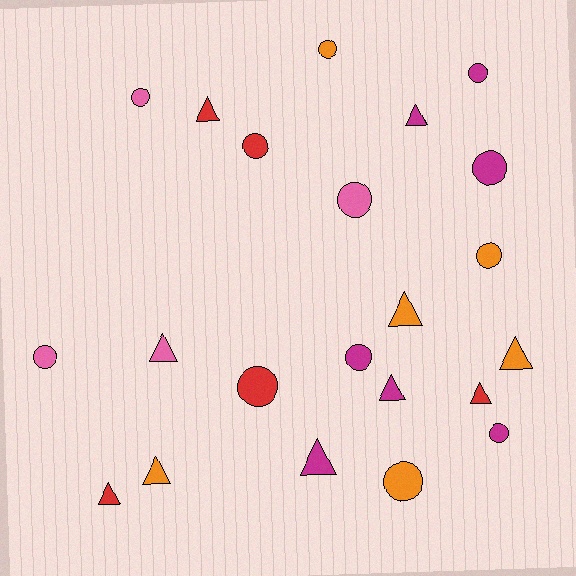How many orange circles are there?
There are 3 orange circles.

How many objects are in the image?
There are 22 objects.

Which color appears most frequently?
Magenta, with 7 objects.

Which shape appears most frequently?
Circle, with 12 objects.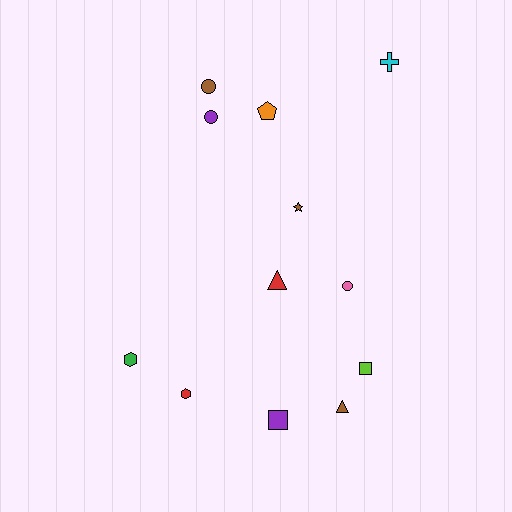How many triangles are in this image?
There are 2 triangles.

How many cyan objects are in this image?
There is 1 cyan object.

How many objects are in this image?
There are 12 objects.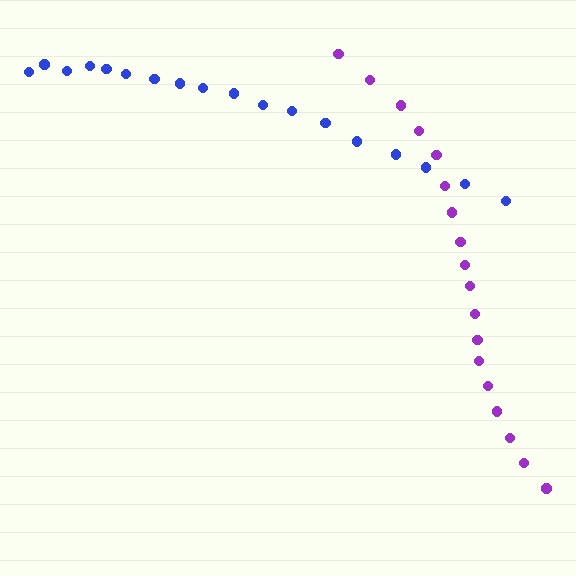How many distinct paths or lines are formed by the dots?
There are 2 distinct paths.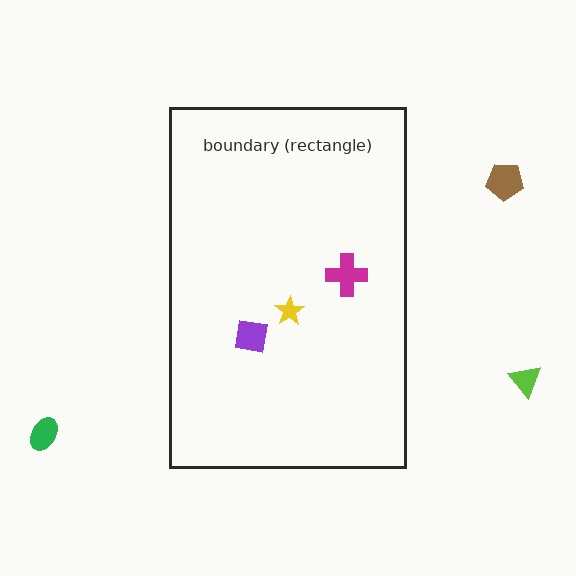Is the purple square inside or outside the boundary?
Inside.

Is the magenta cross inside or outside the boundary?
Inside.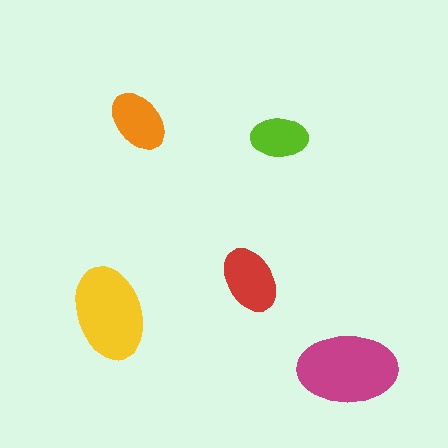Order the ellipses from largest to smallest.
the magenta one, the yellow one, the red one, the orange one, the lime one.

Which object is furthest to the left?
The yellow ellipse is leftmost.